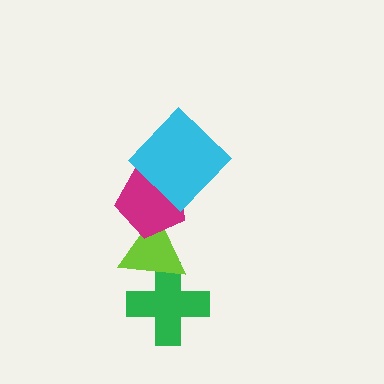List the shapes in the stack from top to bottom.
From top to bottom: the cyan diamond, the magenta pentagon, the lime triangle, the green cross.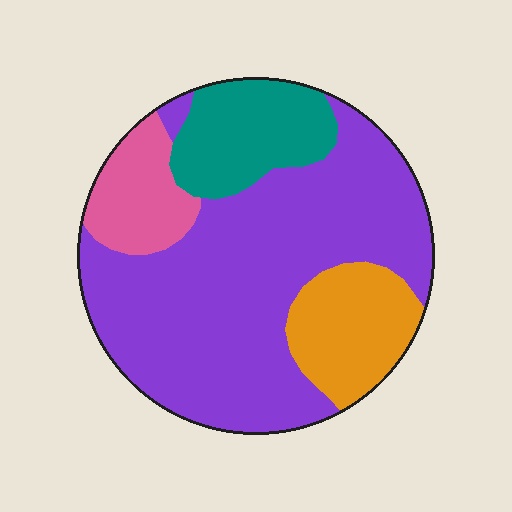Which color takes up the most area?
Purple, at roughly 60%.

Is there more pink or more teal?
Teal.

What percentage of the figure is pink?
Pink covers about 10% of the figure.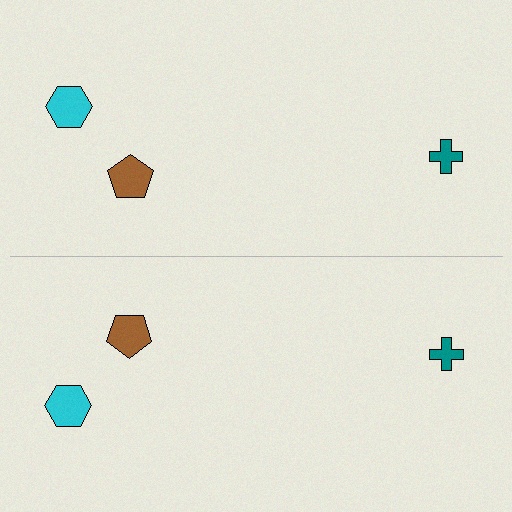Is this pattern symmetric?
Yes, this pattern has bilateral (reflection) symmetry.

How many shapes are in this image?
There are 6 shapes in this image.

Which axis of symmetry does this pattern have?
The pattern has a horizontal axis of symmetry running through the center of the image.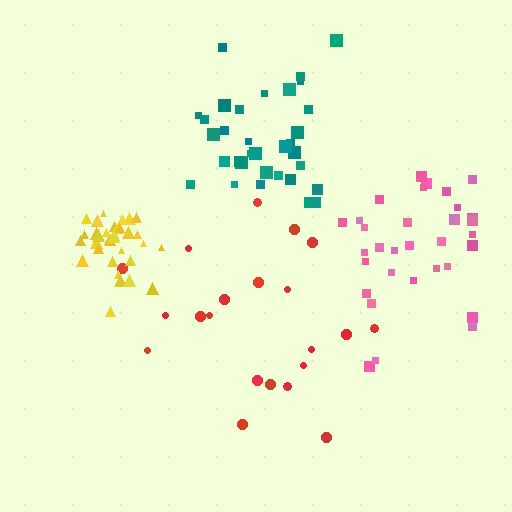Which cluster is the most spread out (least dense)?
Red.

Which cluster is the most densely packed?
Yellow.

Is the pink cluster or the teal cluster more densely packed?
Teal.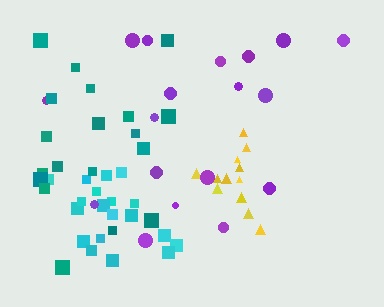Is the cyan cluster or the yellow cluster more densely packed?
Cyan.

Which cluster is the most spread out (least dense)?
Purple.